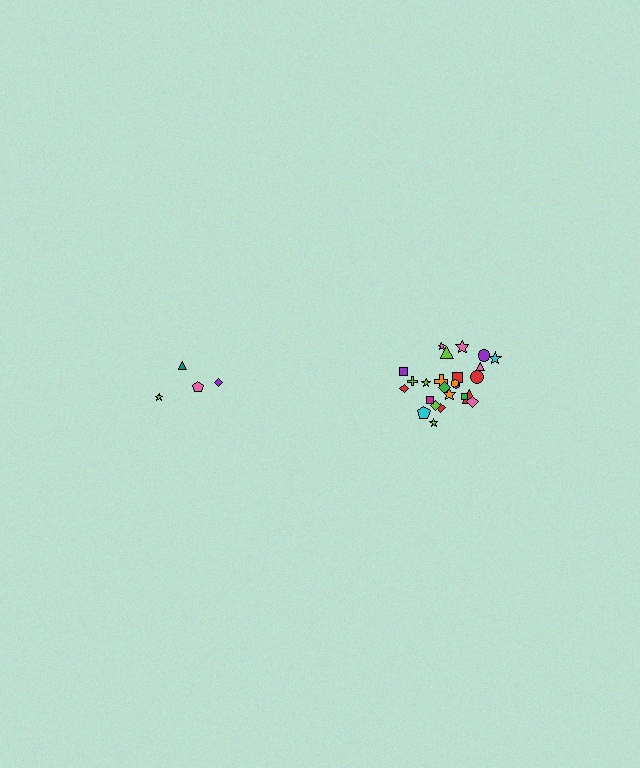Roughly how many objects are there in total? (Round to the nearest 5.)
Roughly 30 objects in total.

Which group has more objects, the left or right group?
The right group.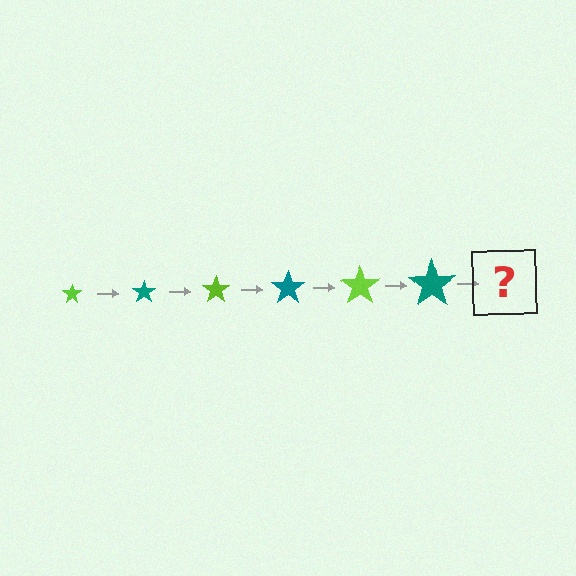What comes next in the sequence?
The next element should be a lime star, larger than the previous one.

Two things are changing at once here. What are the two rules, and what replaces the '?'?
The two rules are that the star grows larger each step and the color cycles through lime and teal. The '?' should be a lime star, larger than the previous one.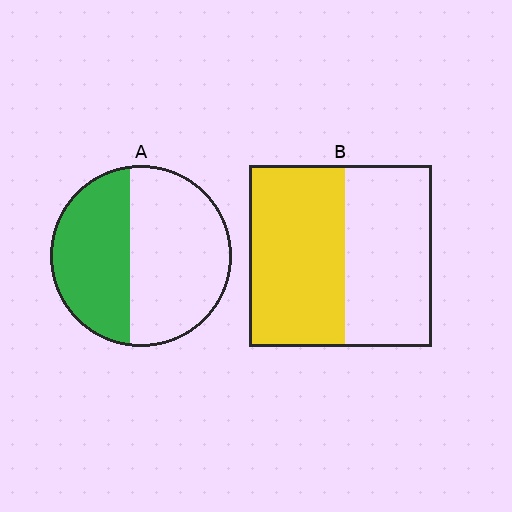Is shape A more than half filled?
No.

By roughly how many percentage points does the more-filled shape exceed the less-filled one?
By roughly 10 percentage points (B over A).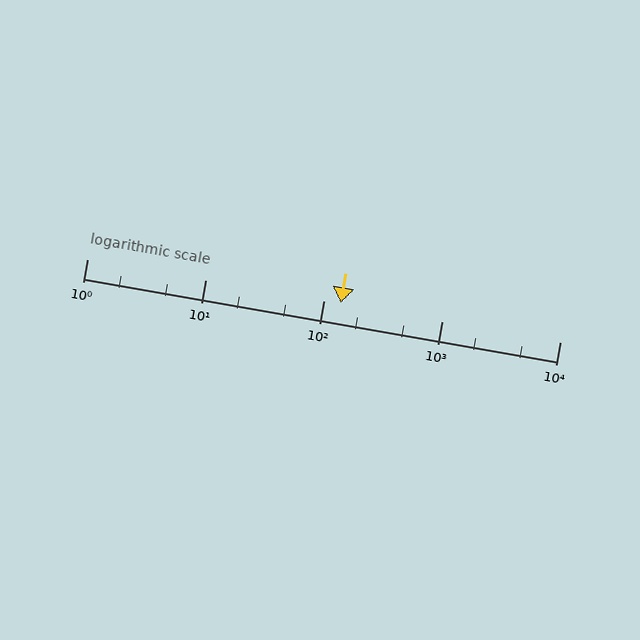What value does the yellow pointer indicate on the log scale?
The pointer indicates approximately 140.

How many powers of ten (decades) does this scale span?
The scale spans 4 decades, from 1 to 10000.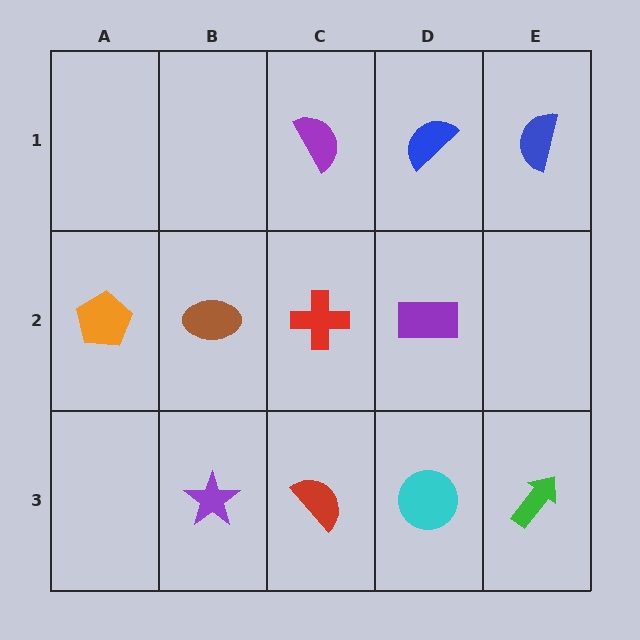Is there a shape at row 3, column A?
No, that cell is empty.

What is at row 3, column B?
A purple star.